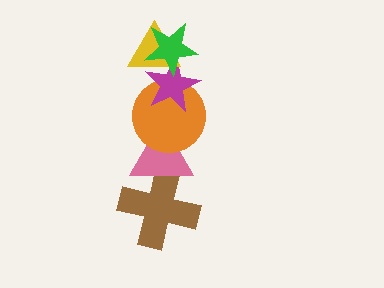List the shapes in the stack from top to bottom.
From top to bottom: the green star, the yellow triangle, the magenta star, the orange circle, the pink triangle, the brown cross.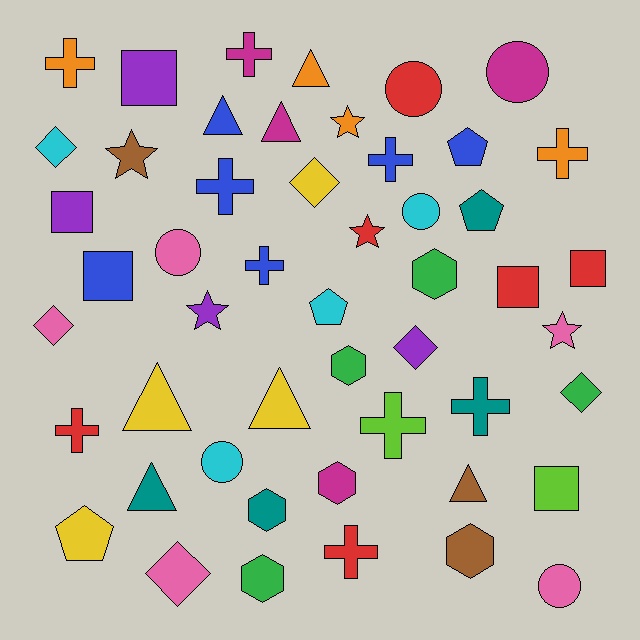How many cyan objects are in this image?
There are 4 cyan objects.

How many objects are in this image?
There are 50 objects.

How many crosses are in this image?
There are 10 crosses.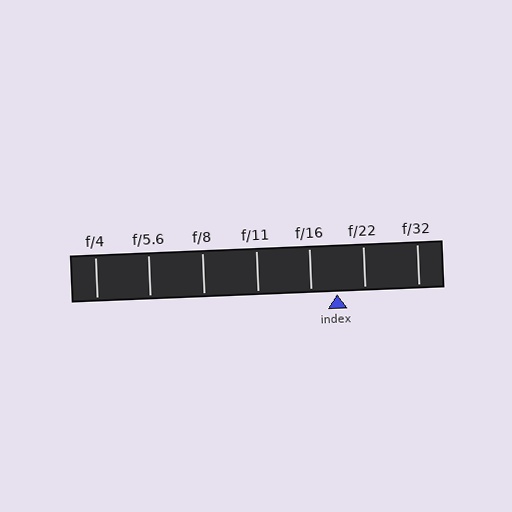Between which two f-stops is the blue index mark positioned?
The index mark is between f/16 and f/22.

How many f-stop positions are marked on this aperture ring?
There are 7 f-stop positions marked.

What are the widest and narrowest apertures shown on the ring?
The widest aperture shown is f/4 and the narrowest is f/32.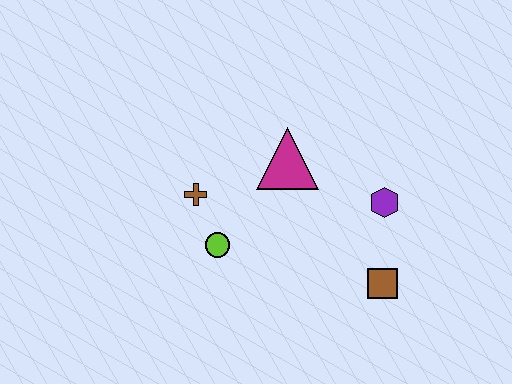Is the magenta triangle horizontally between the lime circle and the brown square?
Yes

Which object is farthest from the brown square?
The brown cross is farthest from the brown square.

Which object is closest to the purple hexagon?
The brown square is closest to the purple hexagon.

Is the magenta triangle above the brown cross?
Yes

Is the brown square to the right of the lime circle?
Yes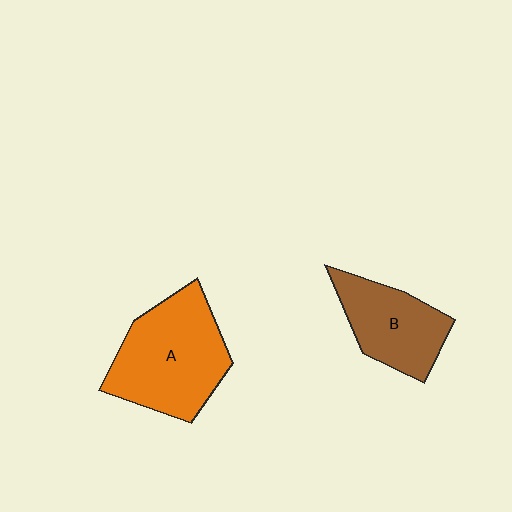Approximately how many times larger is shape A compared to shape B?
Approximately 1.5 times.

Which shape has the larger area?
Shape A (orange).